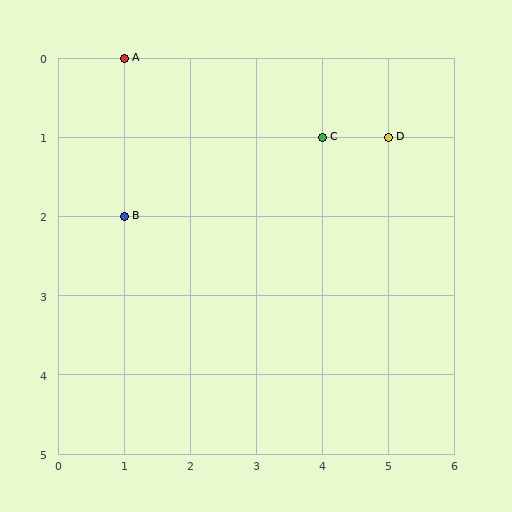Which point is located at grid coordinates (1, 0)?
Point A is at (1, 0).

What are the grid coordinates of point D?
Point D is at grid coordinates (5, 1).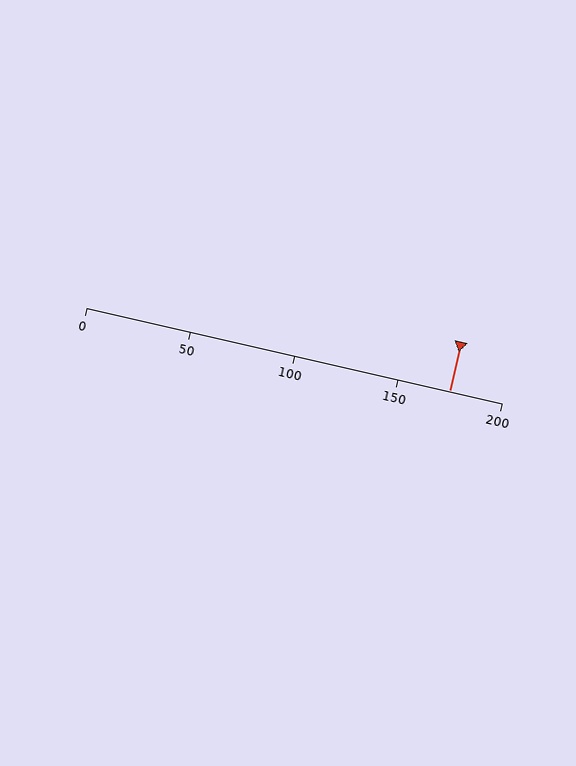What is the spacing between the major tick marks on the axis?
The major ticks are spaced 50 apart.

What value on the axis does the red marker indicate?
The marker indicates approximately 175.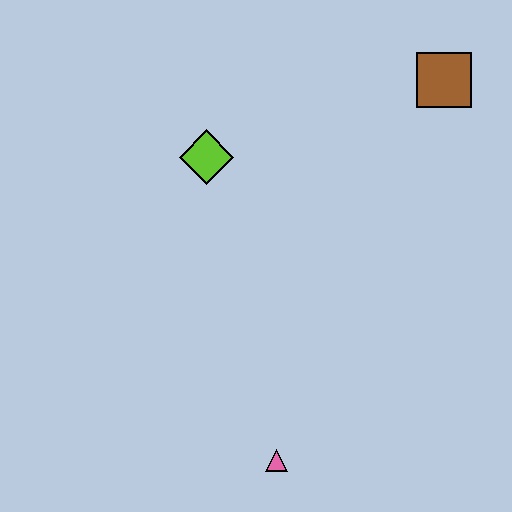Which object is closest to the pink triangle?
The lime diamond is closest to the pink triangle.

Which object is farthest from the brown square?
The pink triangle is farthest from the brown square.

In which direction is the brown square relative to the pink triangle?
The brown square is above the pink triangle.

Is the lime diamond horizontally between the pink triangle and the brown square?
No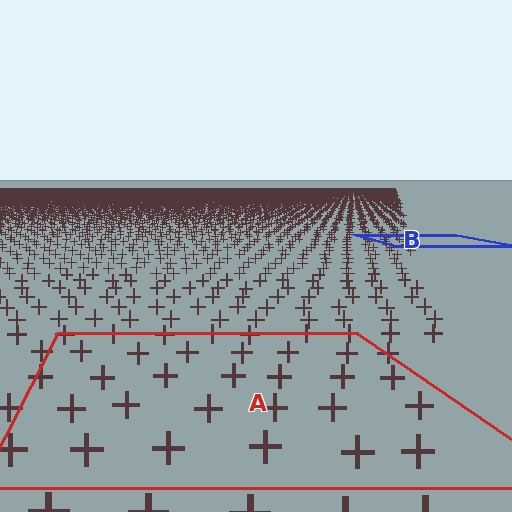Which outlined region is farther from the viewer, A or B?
Region B is farther from the viewer — the texture elements inside it appear smaller and more densely packed.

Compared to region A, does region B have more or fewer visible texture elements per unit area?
Region B has more texture elements per unit area — they are packed more densely because it is farther away.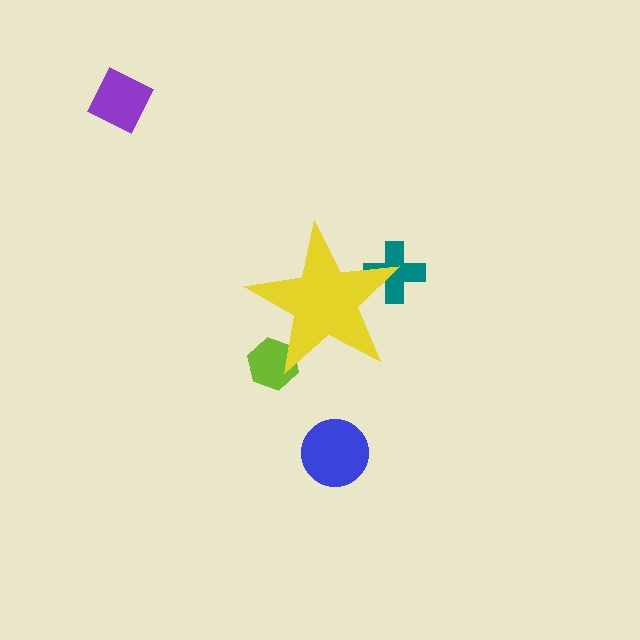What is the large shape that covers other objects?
A yellow star.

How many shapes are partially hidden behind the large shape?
2 shapes are partially hidden.